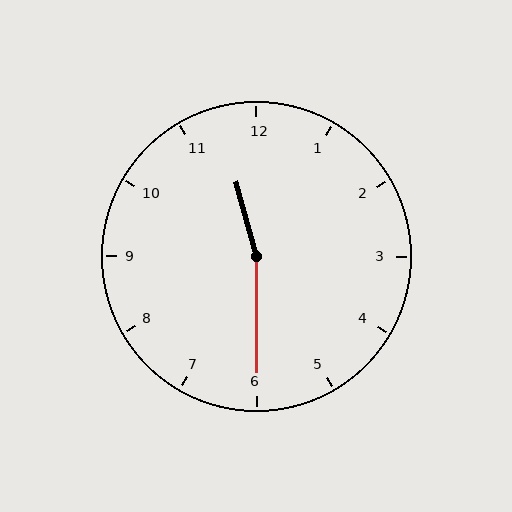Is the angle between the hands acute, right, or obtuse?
It is obtuse.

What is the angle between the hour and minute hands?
Approximately 165 degrees.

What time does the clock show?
11:30.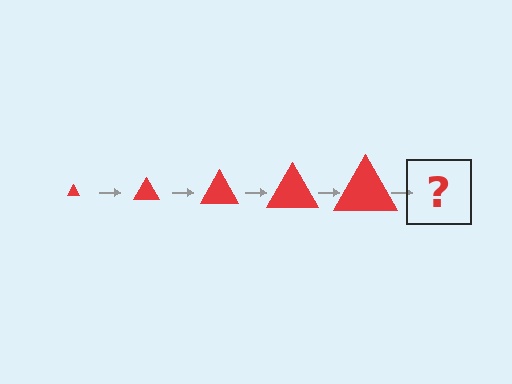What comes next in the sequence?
The next element should be a red triangle, larger than the previous one.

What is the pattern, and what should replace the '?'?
The pattern is that the triangle gets progressively larger each step. The '?' should be a red triangle, larger than the previous one.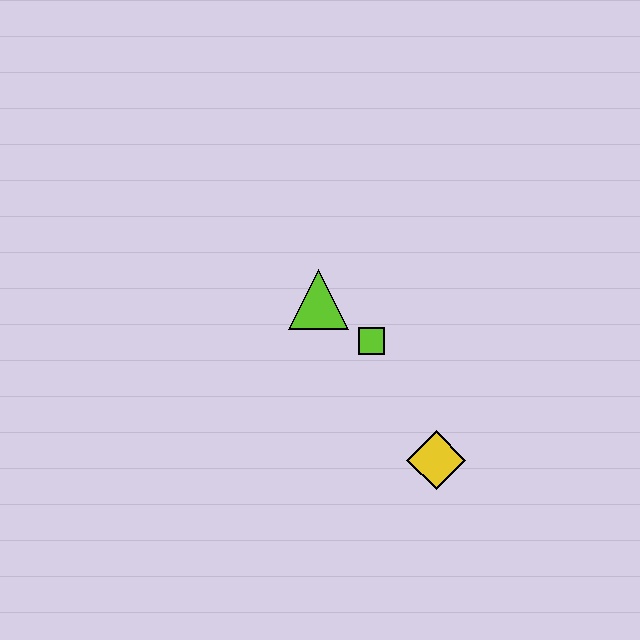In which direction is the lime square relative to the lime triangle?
The lime square is to the right of the lime triangle.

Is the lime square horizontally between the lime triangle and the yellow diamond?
Yes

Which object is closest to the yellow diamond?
The lime square is closest to the yellow diamond.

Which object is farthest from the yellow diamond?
The lime triangle is farthest from the yellow diamond.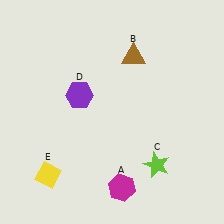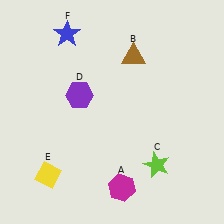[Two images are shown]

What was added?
A blue star (F) was added in Image 2.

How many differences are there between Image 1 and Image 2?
There is 1 difference between the two images.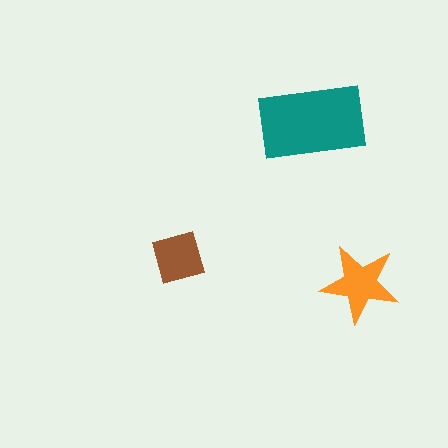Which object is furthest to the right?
The orange star is rightmost.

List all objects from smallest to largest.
The brown diamond, the orange star, the teal rectangle.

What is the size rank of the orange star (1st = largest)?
2nd.